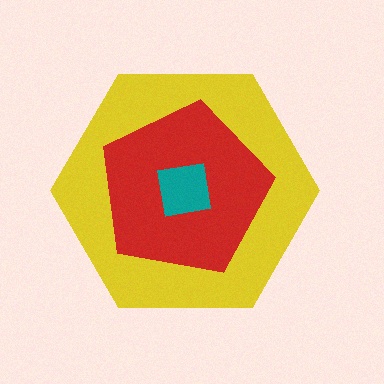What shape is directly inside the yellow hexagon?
The red pentagon.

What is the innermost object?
The teal square.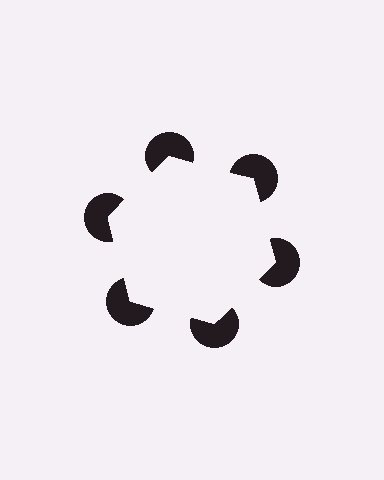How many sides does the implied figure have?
6 sides.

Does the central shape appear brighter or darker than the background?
It typically appears slightly brighter than the background, even though no actual brightness change is drawn.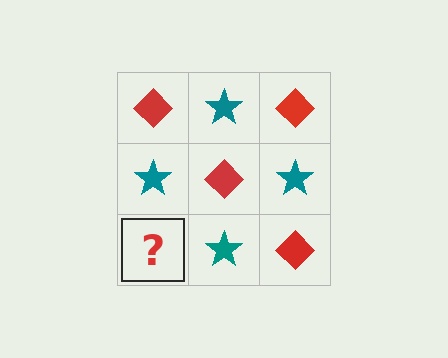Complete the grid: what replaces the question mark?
The question mark should be replaced with a red diamond.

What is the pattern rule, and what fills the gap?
The rule is that it alternates red diamond and teal star in a checkerboard pattern. The gap should be filled with a red diamond.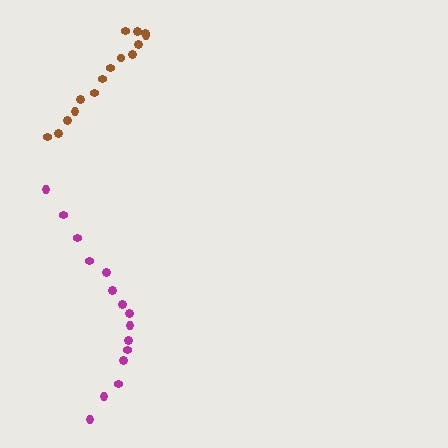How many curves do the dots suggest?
There are 2 distinct paths.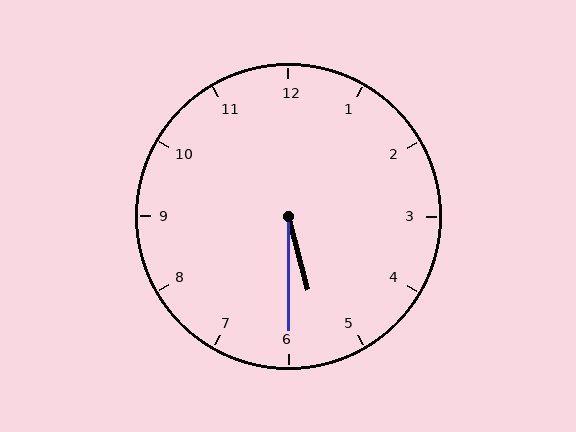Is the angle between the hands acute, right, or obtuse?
It is acute.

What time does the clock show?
5:30.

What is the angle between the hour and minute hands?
Approximately 15 degrees.